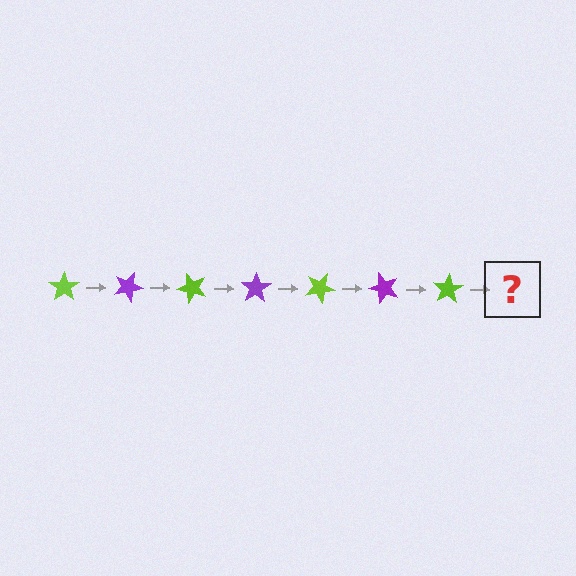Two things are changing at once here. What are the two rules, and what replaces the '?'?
The two rules are that it rotates 25 degrees each step and the color cycles through lime and purple. The '?' should be a purple star, rotated 175 degrees from the start.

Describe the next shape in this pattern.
It should be a purple star, rotated 175 degrees from the start.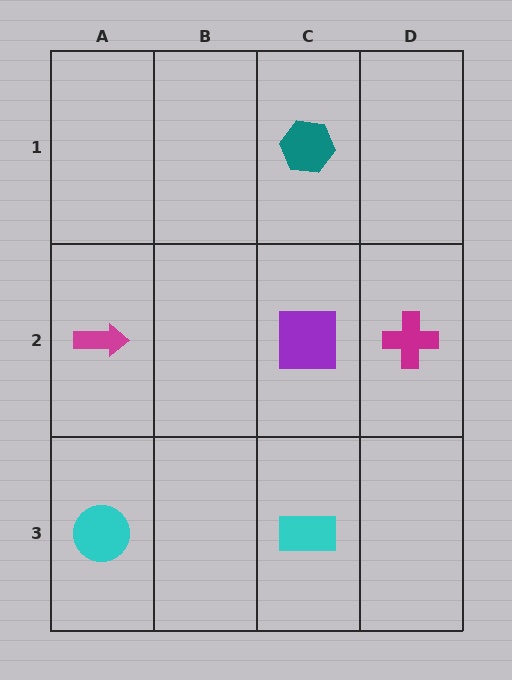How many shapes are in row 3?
2 shapes.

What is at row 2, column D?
A magenta cross.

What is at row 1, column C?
A teal hexagon.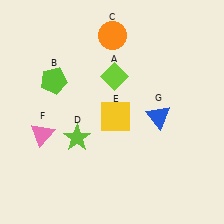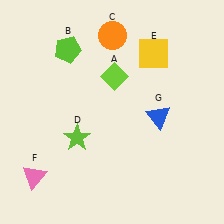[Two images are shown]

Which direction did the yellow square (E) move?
The yellow square (E) moved up.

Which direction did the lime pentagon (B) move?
The lime pentagon (B) moved up.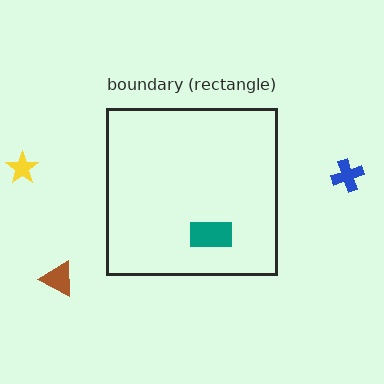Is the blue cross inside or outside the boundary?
Outside.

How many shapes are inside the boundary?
1 inside, 3 outside.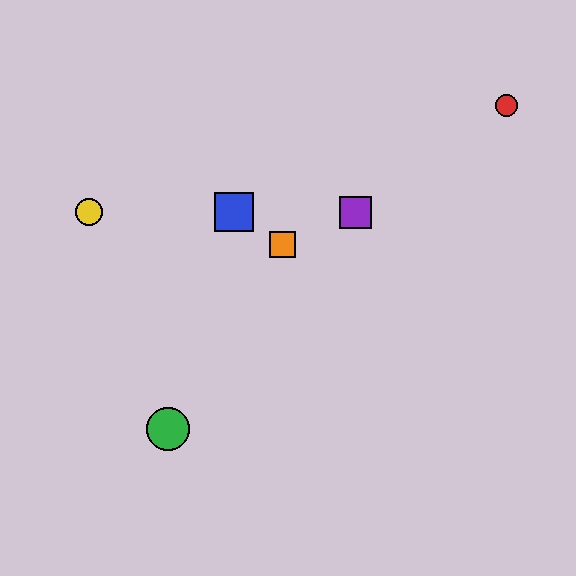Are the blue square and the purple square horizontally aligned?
Yes, both are at y≈212.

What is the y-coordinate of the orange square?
The orange square is at y≈244.